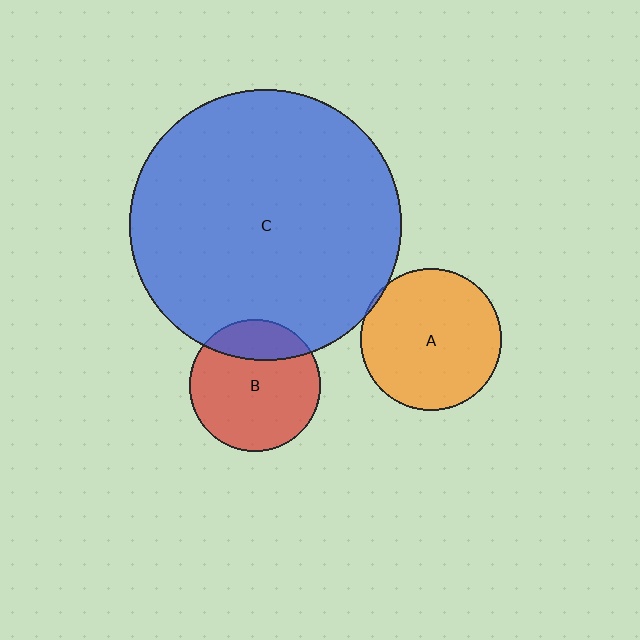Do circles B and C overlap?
Yes.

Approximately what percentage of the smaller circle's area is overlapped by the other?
Approximately 25%.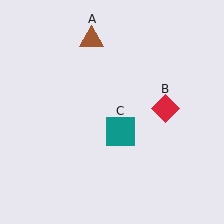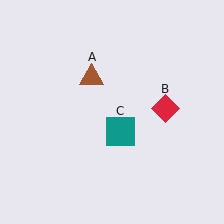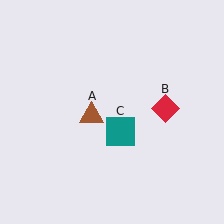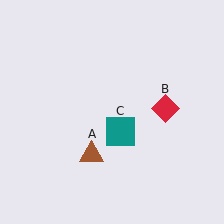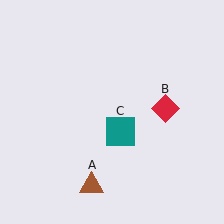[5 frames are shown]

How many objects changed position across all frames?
1 object changed position: brown triangle (object A).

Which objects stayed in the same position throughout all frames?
Red diamond (object B) and teal square (object C) remained stationary.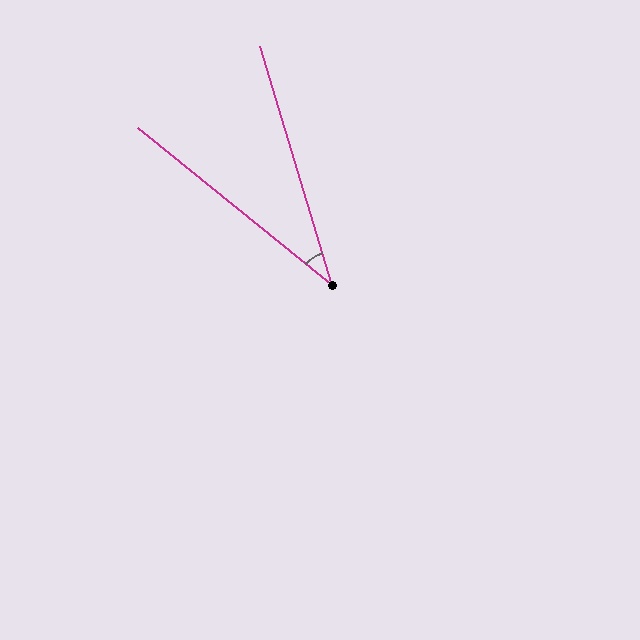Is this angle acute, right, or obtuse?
It is acute.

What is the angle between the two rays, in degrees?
Approximately 34 degrees.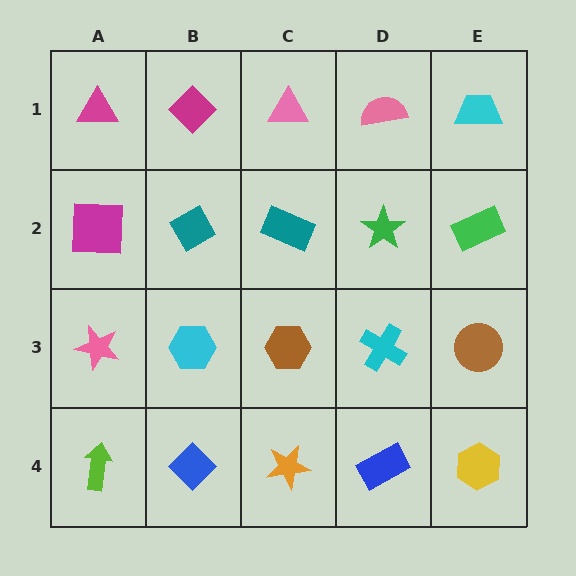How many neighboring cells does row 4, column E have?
2.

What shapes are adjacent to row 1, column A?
A magenta square (row 2, column A), a magenta diamond (row 1, column B).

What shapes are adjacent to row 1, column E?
A green rectangle (row 2, column E), a pink semicircle (row 1, column D).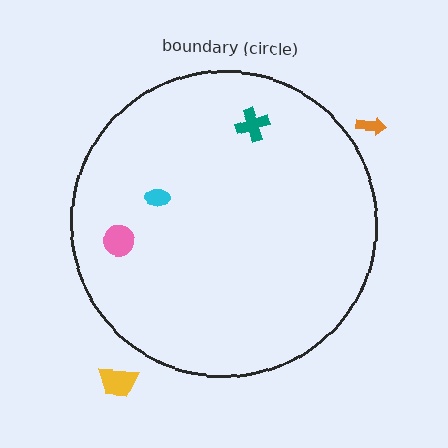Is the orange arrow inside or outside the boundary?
Outside.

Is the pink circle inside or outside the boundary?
Inside.